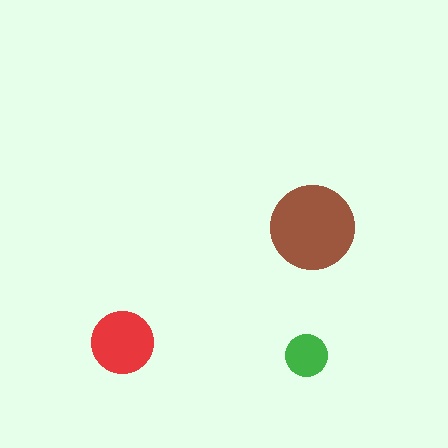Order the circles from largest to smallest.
the brown one, the red one, the green one.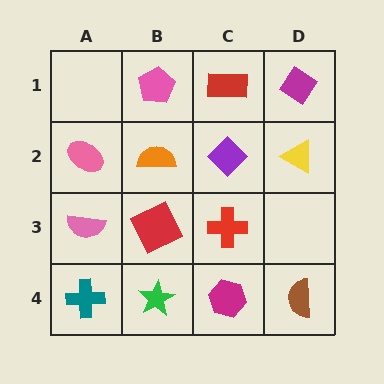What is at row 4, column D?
A brown semicircle.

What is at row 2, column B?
An orange semicircle.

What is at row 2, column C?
A purple diamond.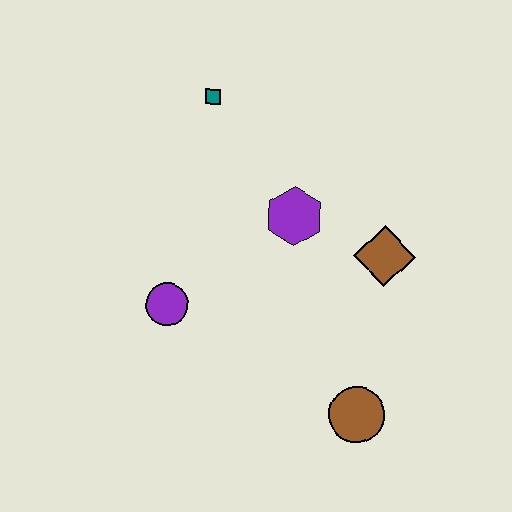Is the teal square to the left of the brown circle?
Yes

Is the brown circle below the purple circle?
Yes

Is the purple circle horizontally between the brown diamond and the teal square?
No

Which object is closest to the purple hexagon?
The brown diamond is closest to the purple hexagon.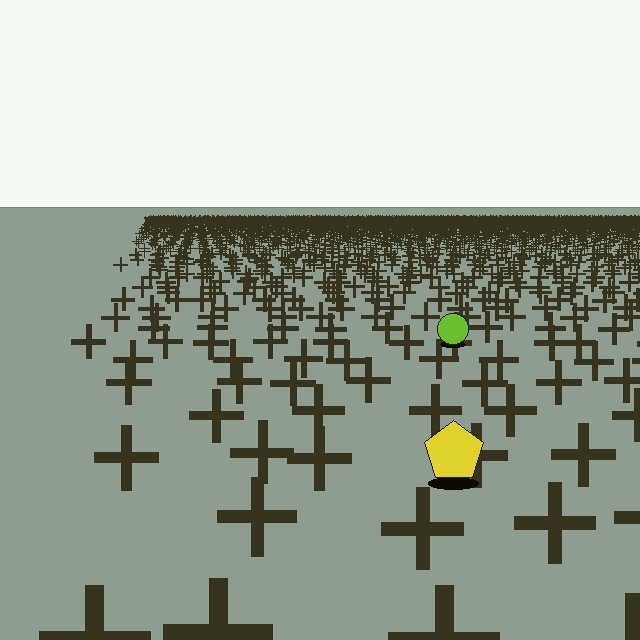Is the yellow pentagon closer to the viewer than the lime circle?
Yes. The yellow pentagon is closer — you can tell from the texture gradient: the ground texture is coarser near it.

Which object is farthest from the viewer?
The lime circle is farthest from the viewer. It appears smaller and the ground texture around it is denser.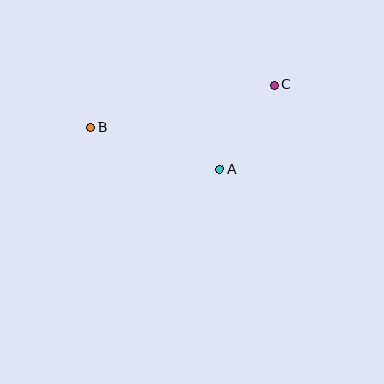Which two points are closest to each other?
Points A and C are closest to each other.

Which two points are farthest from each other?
Points B and C are farthest from each other.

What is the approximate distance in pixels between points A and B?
The distance between A and B is approximately 136 pixels.